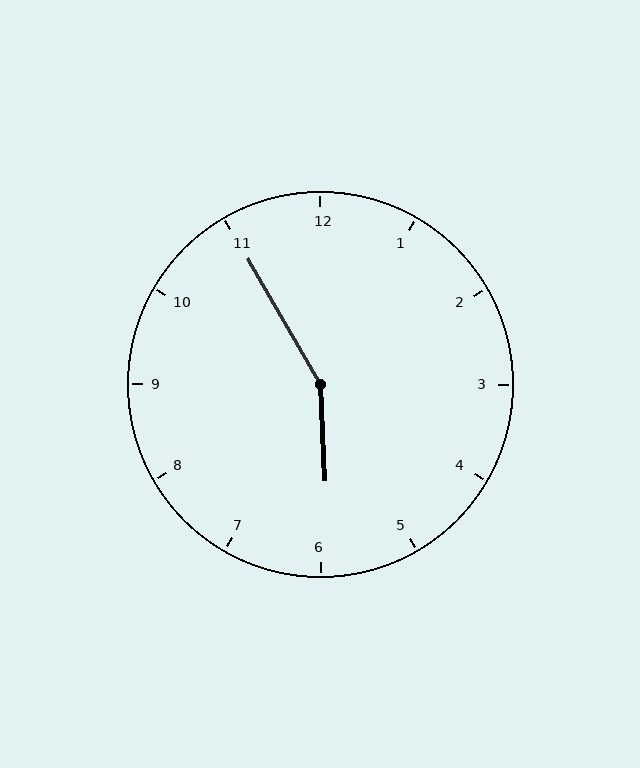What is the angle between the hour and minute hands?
Approximately 152 degrees.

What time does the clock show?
5:55.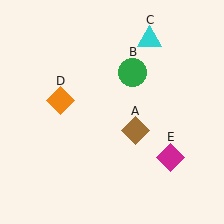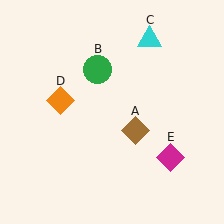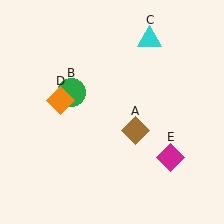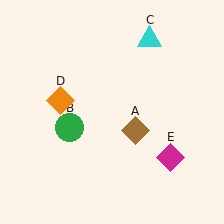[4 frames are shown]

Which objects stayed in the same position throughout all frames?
Brown diamond (object A) and cyan triangle (object C) and orange diamond (object D) and magenta diamond (object E) remained stationary.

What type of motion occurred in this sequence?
The green circle (object B) rotated counterclockwise around the center of the scene.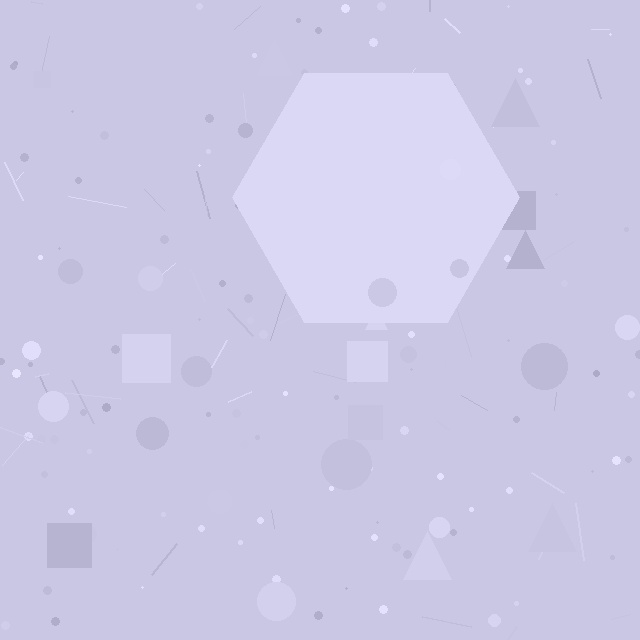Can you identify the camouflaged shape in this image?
The camouflaged shape is a hexagon.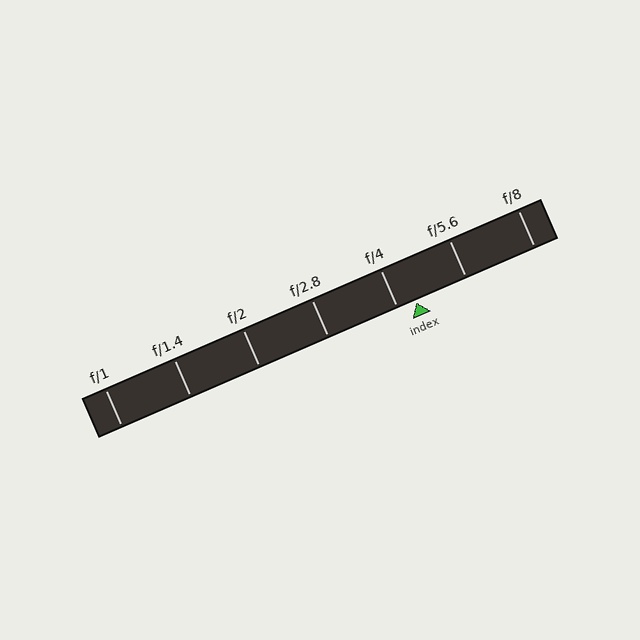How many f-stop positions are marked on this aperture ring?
There are 7 f-stop positions marked.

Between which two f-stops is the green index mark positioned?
The index mark is between f/4 and f/5.6.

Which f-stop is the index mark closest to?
The index mark is closest to f/4.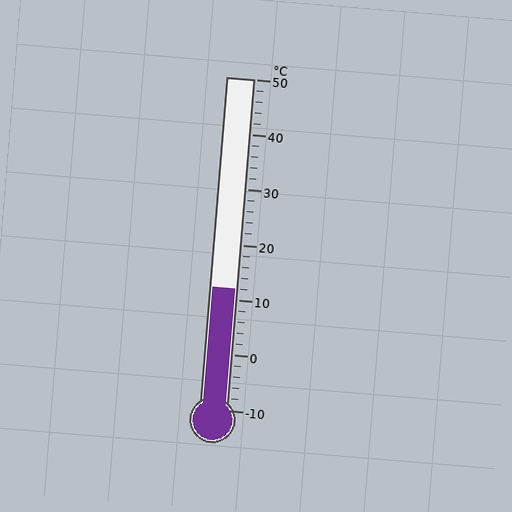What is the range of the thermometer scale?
The thermometer scale ranges from -10°C to 50°C.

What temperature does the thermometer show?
The thermometer shows approximately 12°C.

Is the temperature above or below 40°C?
The temperature is below 40°C.